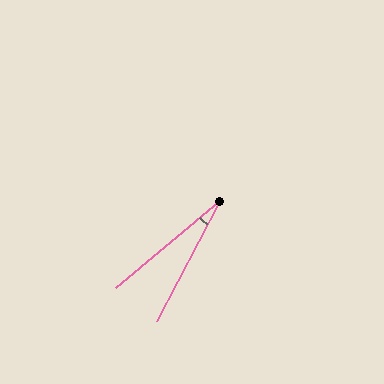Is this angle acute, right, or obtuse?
It is acute.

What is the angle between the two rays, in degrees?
Approximately 23 degrees.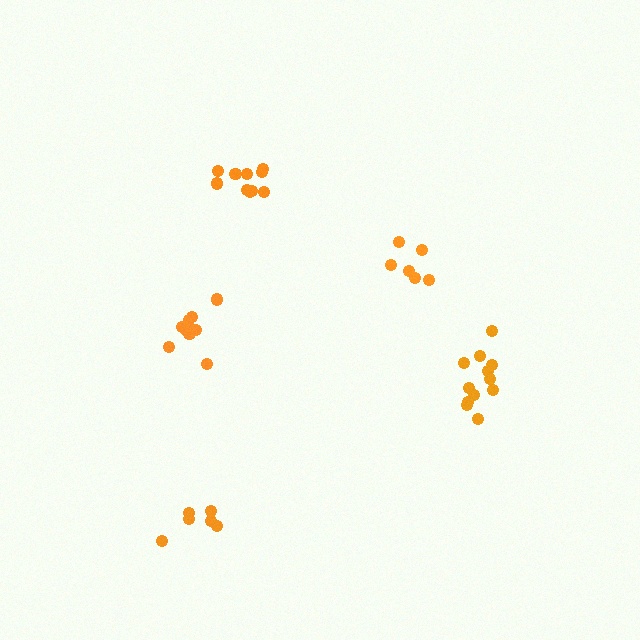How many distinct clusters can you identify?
There are 5 distinct clusters.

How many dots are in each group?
Group 1: 12 dots, Group 2: 10 dots, Group 3: 6 dots, Group 4: 6 dots, Group 5: 12 dots (46 total).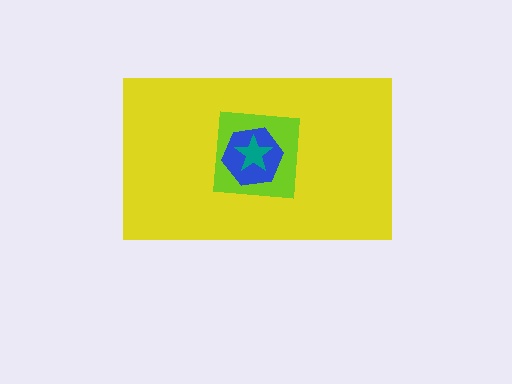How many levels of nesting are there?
4.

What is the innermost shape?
The teal star.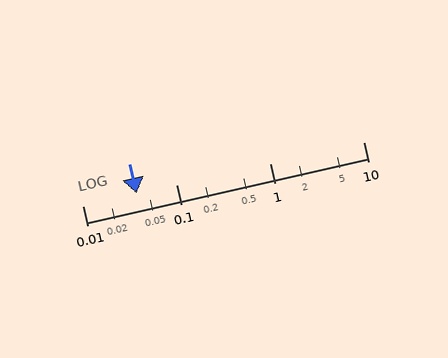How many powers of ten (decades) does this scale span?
The scale spans 3 decades, from 0.01 to 10.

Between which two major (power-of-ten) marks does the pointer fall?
The pointer is between 0.01 and 0.1.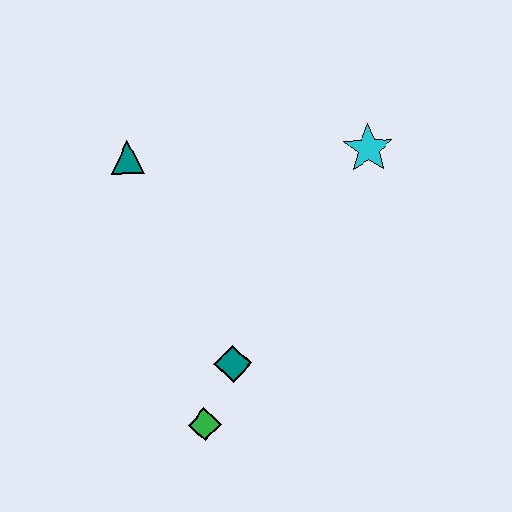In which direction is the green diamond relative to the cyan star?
The green diamond is below the cyan star.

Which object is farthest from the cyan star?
The green diamond is farthest from the cyan star.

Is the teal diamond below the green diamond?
No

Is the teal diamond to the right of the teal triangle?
Yes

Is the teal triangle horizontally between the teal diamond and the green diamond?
No